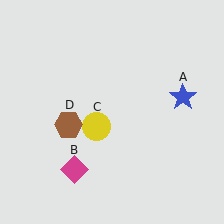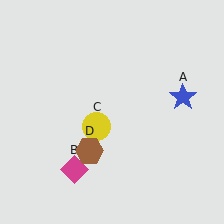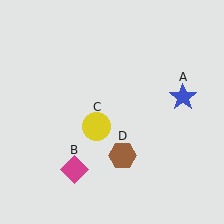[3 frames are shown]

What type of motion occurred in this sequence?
The brown hexagon (object D) rotated counterclockwise around the center of the scene.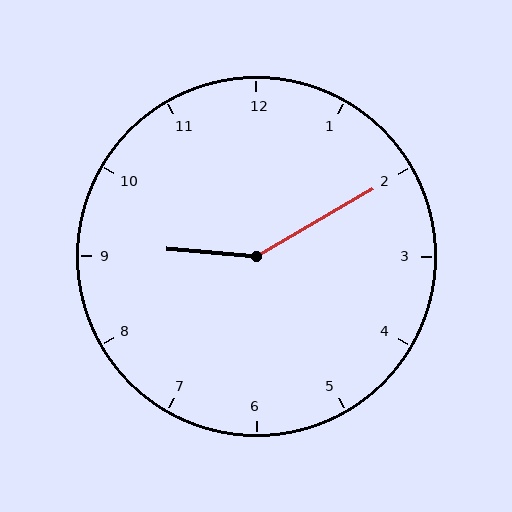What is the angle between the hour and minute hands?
Approximately 145 degrees.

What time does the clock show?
9:10.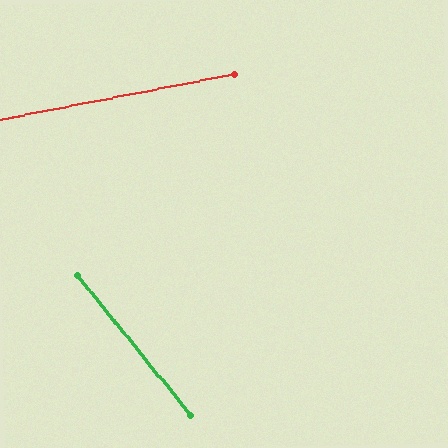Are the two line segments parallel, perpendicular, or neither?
Neither parallel nor perpendicular — they differ by about 62°.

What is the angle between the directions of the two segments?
Approximately 62 degrees.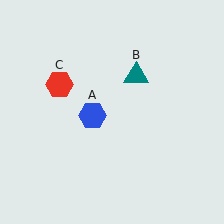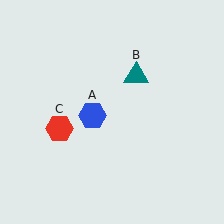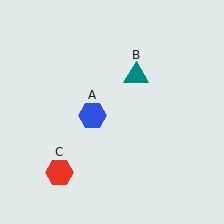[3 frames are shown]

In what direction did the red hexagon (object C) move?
The red hexagon (object C) moved down.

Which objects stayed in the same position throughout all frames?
Blue hexagon (object A) and teal triangle (object B) remained stationary.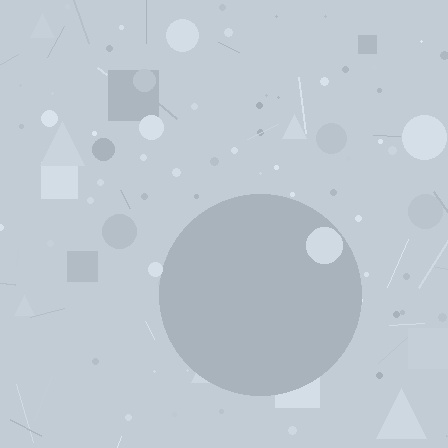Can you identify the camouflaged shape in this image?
The camouflaged shape is a circle.